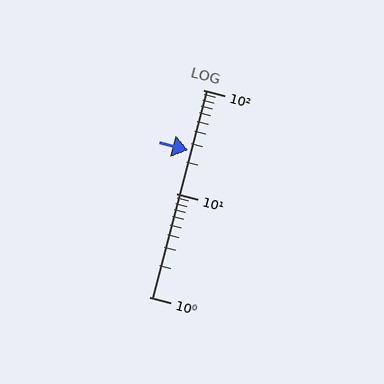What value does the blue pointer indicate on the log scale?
The pointer indicates approximately 26.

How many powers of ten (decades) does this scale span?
The scale spans 2 decades, from 1 to 100.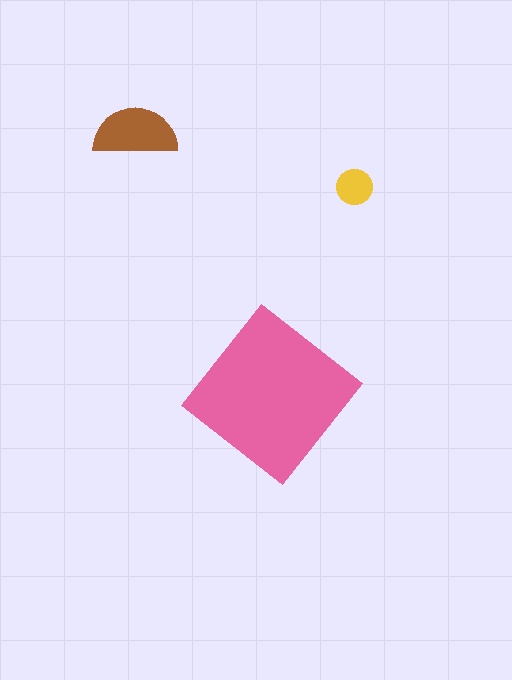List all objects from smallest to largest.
The yellow circle, the brown semicircle, the pink diamond.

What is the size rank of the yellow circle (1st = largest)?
3rd.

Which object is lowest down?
The pink diamond is bottommost.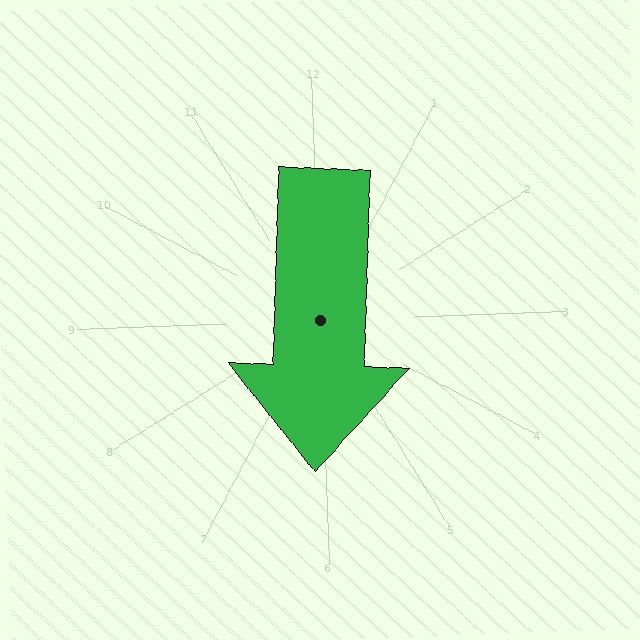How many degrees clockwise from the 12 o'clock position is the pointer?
Approximately 184 degrees.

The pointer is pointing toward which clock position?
Roughly 6 o'clock.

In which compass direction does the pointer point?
South.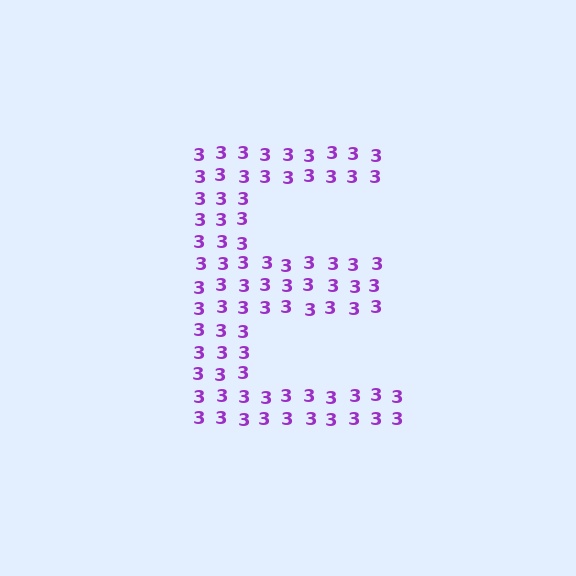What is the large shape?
The large shape is the letter E.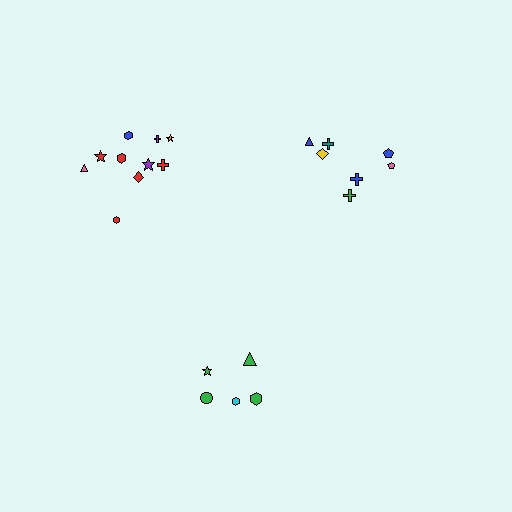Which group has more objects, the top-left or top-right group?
The top-left group.